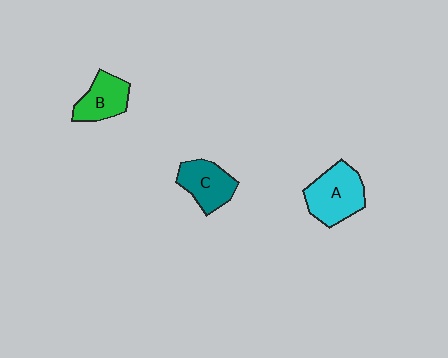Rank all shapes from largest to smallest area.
From largest to smallest: A (cyan), C (teal), B (green).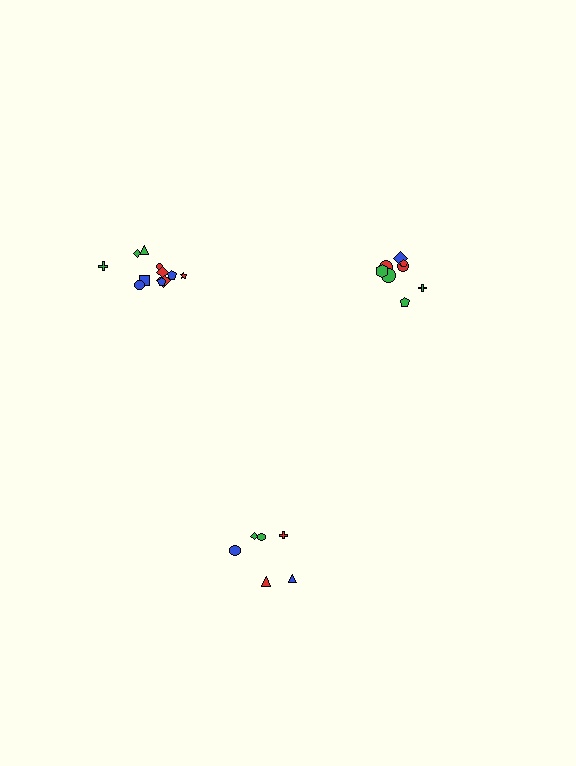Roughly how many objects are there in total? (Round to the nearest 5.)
Roughly 25 objects in total.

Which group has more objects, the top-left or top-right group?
The top-left group.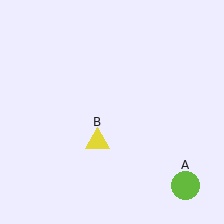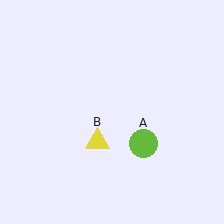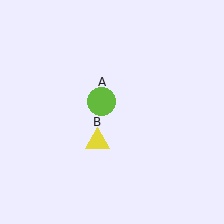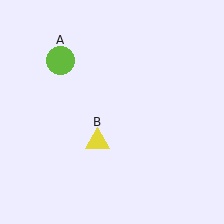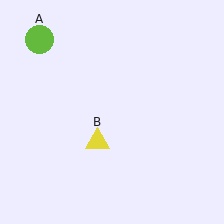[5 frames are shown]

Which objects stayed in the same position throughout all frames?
Yellow triangle (object B) remained stationary.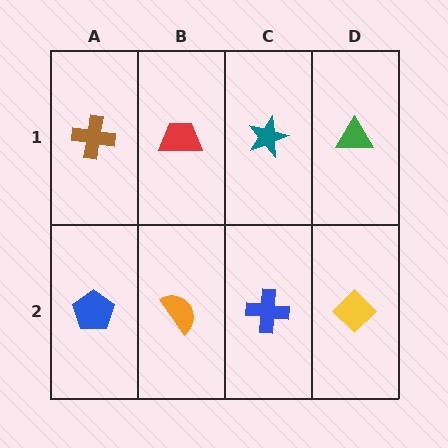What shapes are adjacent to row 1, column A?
A blue pentagon (row 2, column A), a red trapezoid (row 1, column B).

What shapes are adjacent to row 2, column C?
A teal star (row 1, column C), an orange semicircle (row 2, column B), a yellow diamond (row 2, column D).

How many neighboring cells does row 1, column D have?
2.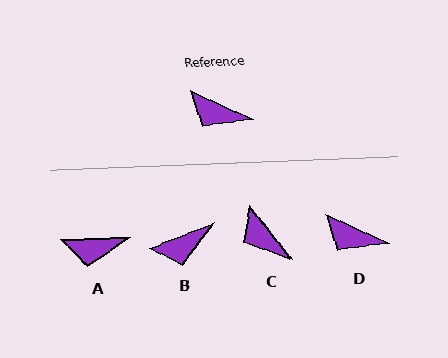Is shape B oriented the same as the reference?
No, it is off by about 46 degrees.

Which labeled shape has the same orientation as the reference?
D.